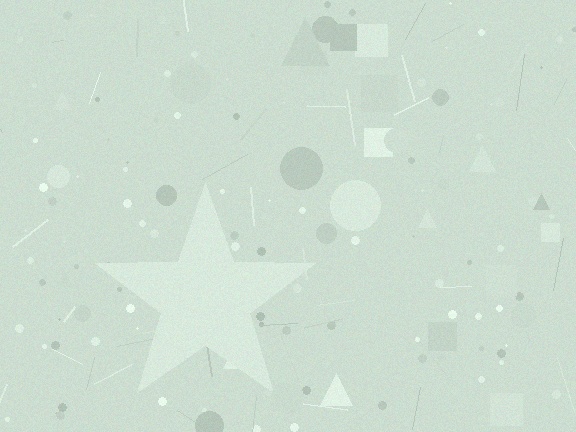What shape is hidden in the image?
A star is hidden in the image.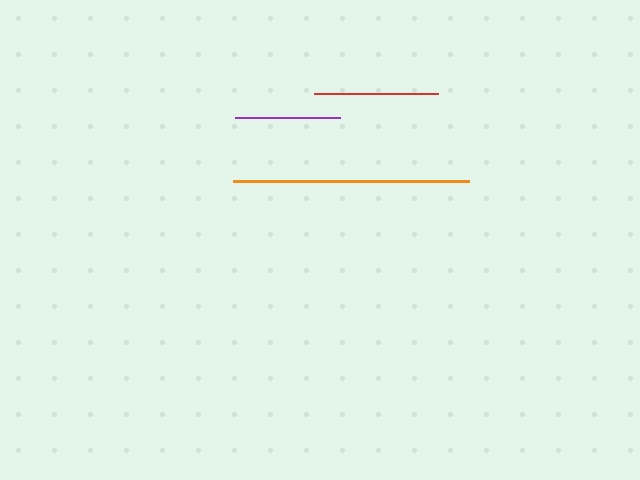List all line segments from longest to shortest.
From longest to shortest: orange, red, purple.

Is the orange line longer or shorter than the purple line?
The orange line is longer than the purple line.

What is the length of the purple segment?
The purple segment is approximately 105 pixels long.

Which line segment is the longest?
The orange line is the longest at approximately 235 pixels.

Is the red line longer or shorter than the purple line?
The red line is longer than the purple line.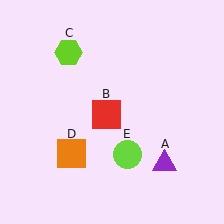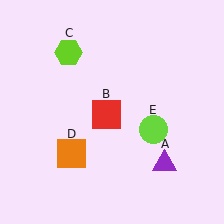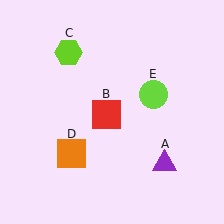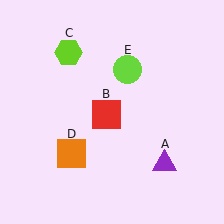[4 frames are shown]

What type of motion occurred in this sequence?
The lime circle (object E) rotated counterclockwise around the center of the scene.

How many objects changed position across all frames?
1 object changed position: lime circle (object E).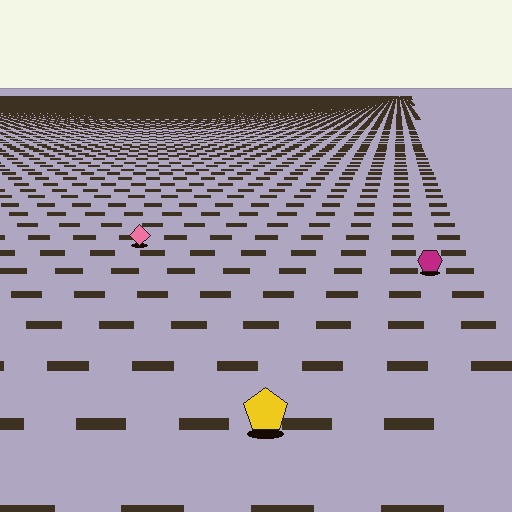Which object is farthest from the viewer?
The pink diamond is farthest from the viewer. It appears smaller and the ground texture around it is denser.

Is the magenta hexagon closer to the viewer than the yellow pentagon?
No. The yellow pentagon is closer — you can tell from the texture gradient: the ground texture is coarser near it.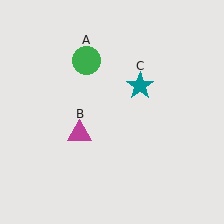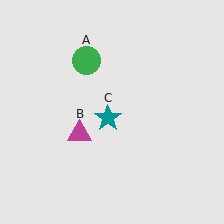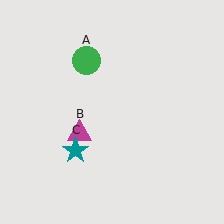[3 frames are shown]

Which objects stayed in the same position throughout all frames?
Green circle (object A) and magenta triangle (object B) remained stationary.